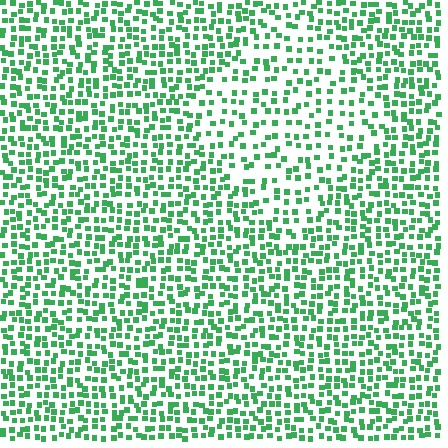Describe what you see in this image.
The image contains small green elements arranged at two different densities. A diamond-shaped region is visible where the elements are less densely packed than the surrounding area.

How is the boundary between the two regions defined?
The boundary is defined by a change in element density (approximately 1.7x ratio). All elements are the same color, size, and shape.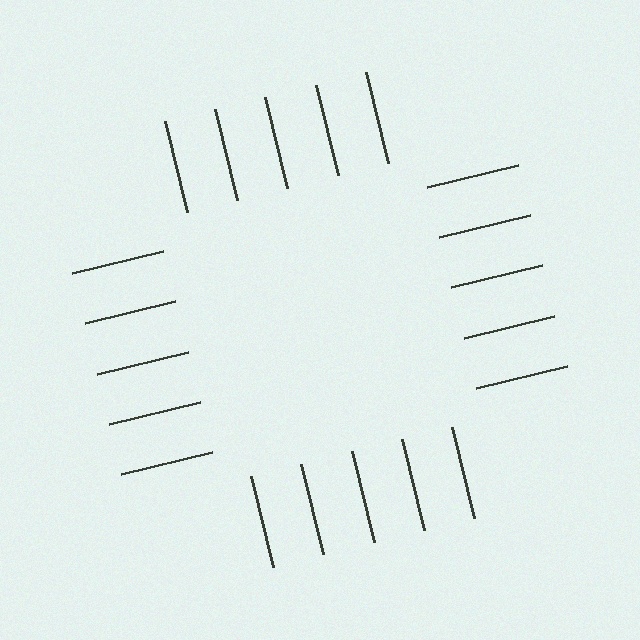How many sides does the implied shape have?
4 sides — the line-ends trace a square.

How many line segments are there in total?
20 — 5 along each of the 4 edges.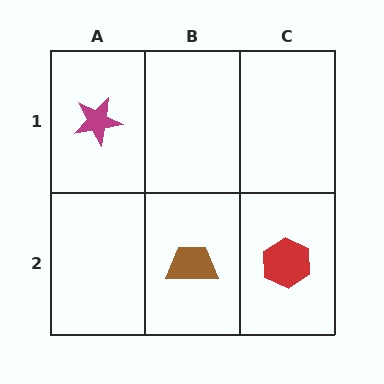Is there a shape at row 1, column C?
No, that cell is empty.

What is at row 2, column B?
A brown trapezoid.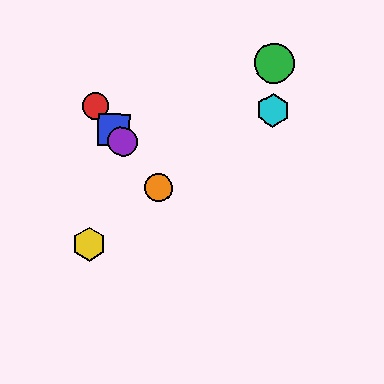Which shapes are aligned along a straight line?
The red circle, the blue square, the purple circle, the orange circle are aligned along a straight line.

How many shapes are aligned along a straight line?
4 shapes (the red circle, the blue square, the purple circle, the orange circle) are aligned along a straight line.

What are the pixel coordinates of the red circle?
The red circle is at (95, 106).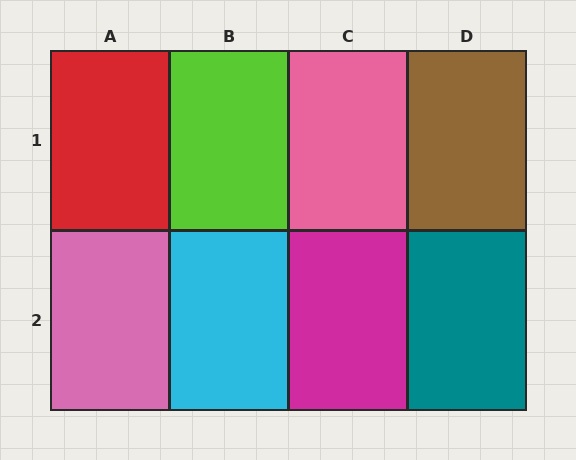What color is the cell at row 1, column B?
Lime.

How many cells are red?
1 cell is red.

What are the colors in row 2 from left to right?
Pink, cyan, magenta, teal.